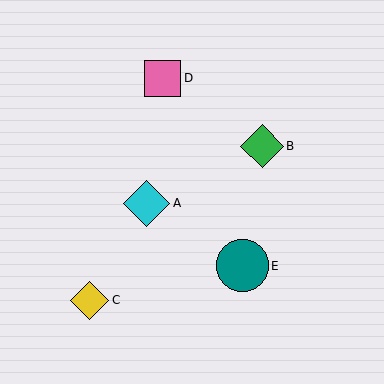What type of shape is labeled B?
Shape B is a green diamond.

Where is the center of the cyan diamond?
The center of the cyan diamond is at (147, 203).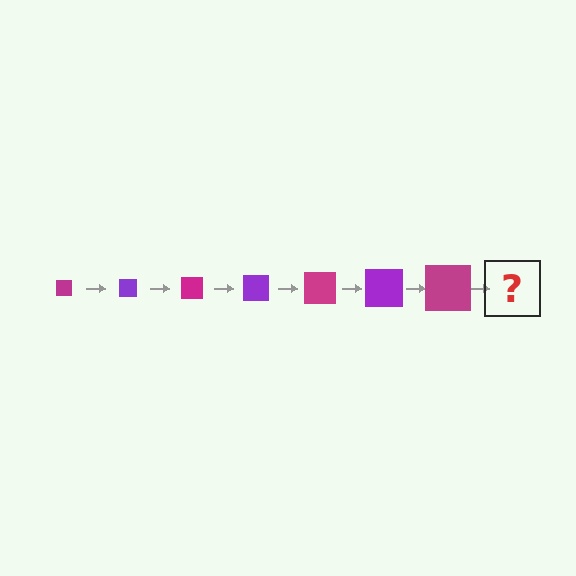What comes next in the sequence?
The next element should be a purple square, larger than the previous one.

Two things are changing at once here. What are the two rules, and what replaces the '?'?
The two rules are that the square grows larger each step and the color cycles through magenta and purple. The '?' should be a purple square, larger than the previous one.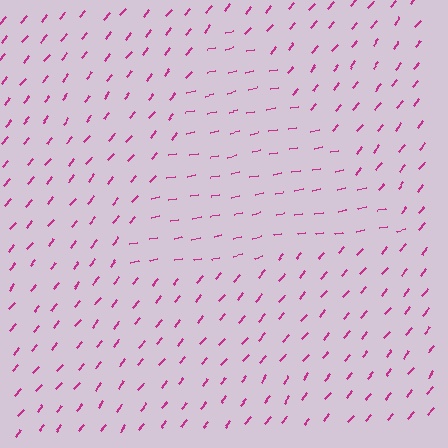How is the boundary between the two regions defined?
The boundary is defined purely by a change in line orientation (approximately 40 degrees difference). All lines are the same color and thickness.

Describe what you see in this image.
The image is filled with small magenta line segments. A triangle region in the image has lines oriented differently from the surrounding lines, creating a visible texture boundary.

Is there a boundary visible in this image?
Yes, there is a texture boundary formed by a change in line orientation.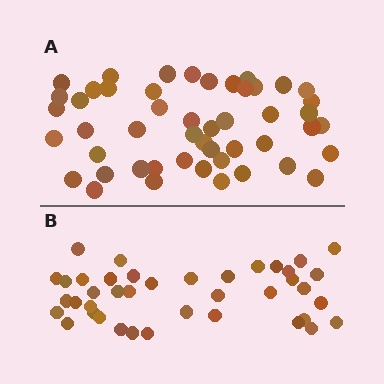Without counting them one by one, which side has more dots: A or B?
Region A (the top region) has more dots.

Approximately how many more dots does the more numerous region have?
Region A has roughly 8 or so more dots than region B.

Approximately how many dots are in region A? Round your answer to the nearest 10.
About 50 dots. (The exact count is 49, which rounds to 50.)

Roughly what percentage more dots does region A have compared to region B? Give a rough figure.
About 20% more.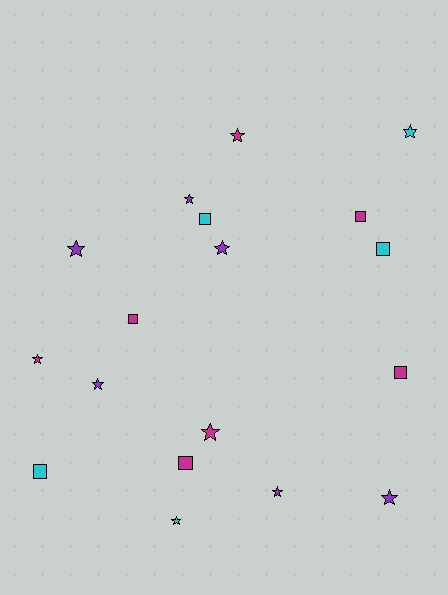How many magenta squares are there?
There are 4 magenta squares.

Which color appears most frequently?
Magenta, with 7 objects.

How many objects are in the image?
There are 18 objects.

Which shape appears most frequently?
Star, with 11 objects.